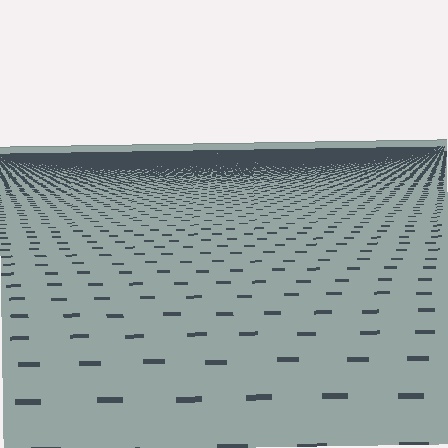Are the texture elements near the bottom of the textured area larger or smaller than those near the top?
Larger. Near the bottom, elements are closer to the viewer and appear at a bigger on-screen size.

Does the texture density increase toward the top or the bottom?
Density increases toward the top.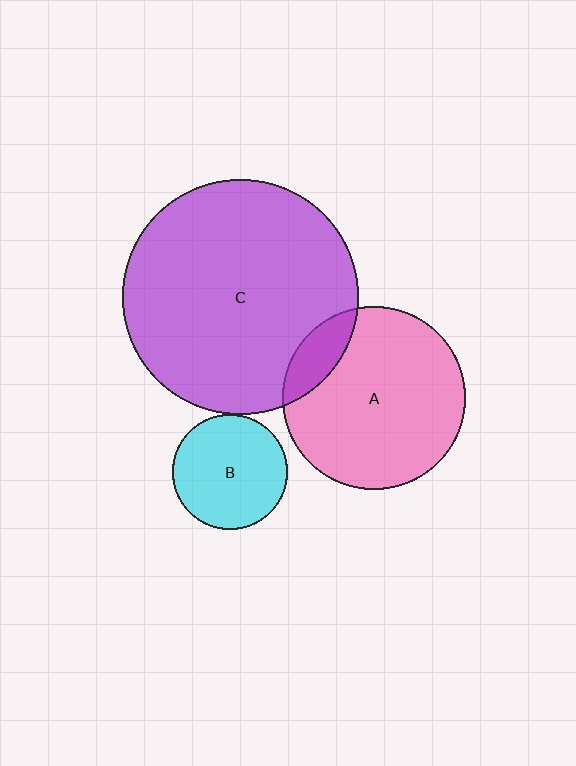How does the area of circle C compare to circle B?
Approximately 4.2 times.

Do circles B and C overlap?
Yes.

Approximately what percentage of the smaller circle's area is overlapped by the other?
Approximately 5%.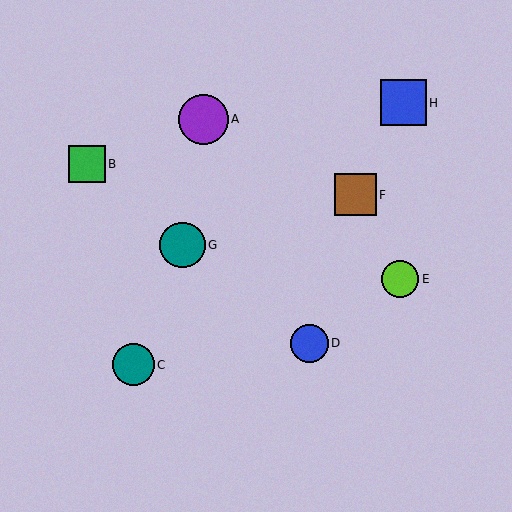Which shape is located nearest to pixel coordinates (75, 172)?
The green square (labeled B) at (87, 164) is nearest to that location.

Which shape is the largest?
The purple circle (labeled A) is the largest.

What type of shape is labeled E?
Shape E is a lime circle.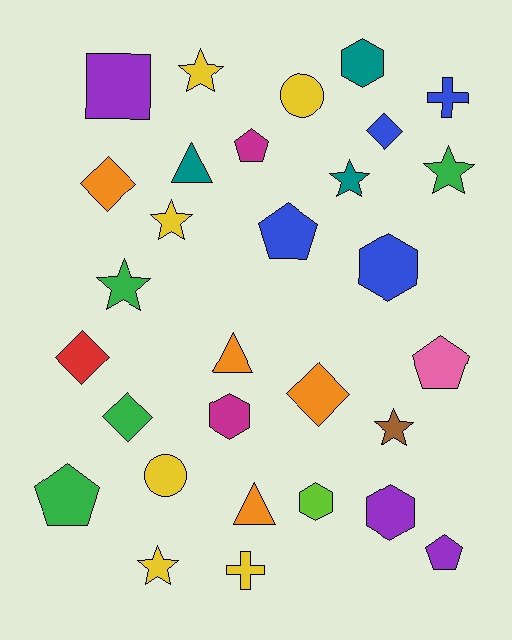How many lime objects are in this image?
There is 1 lime object.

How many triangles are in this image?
There are 3 triangles.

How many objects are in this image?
There are 30 objects.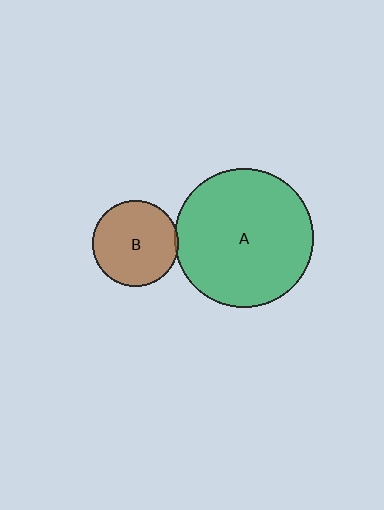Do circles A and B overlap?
Yes.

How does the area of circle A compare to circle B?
Approximately 2.6 times.